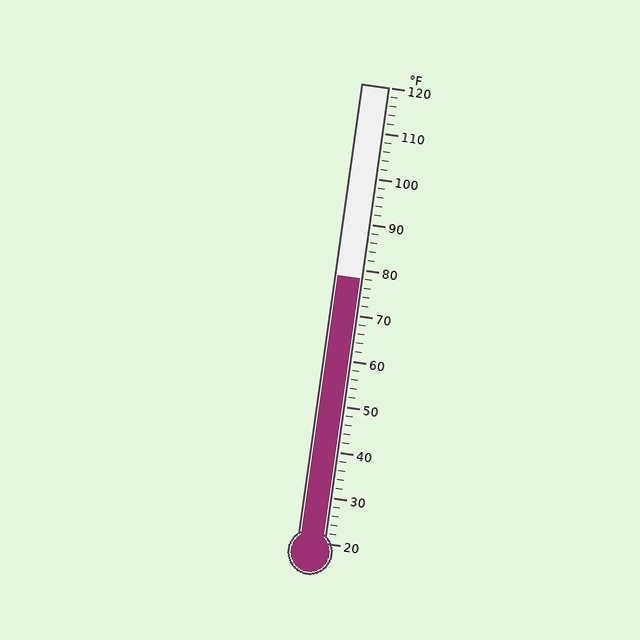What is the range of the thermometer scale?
The thermometer scale ranges from 20°F to 120°F.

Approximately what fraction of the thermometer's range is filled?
The thermometer is filled to approximately 60% of its range.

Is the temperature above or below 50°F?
The temperature is above 50°F.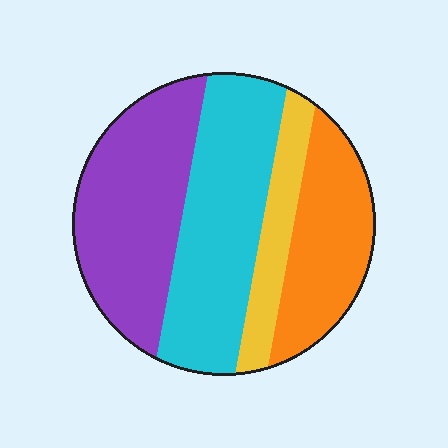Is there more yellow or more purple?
Purple.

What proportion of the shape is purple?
Purple takes up about one third (1/3) of the shape.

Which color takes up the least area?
Yellow, at roughly 10%.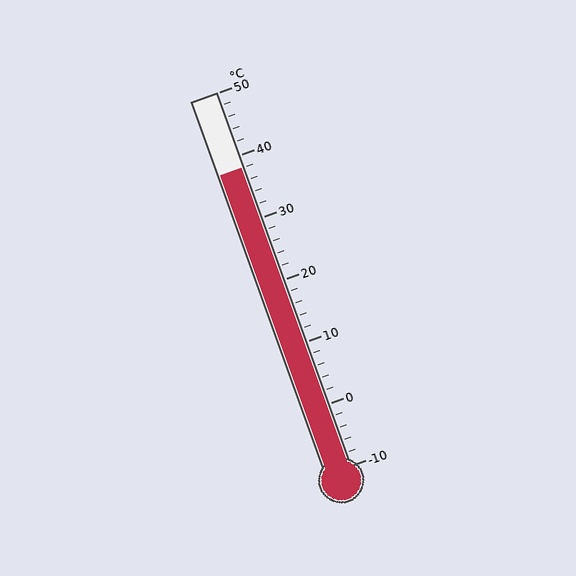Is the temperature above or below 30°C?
The temperature is above 30°C.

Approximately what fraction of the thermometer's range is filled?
The thermometer is filled to approximately 80% of its range.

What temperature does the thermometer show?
The thermometer shows approximately 38°C.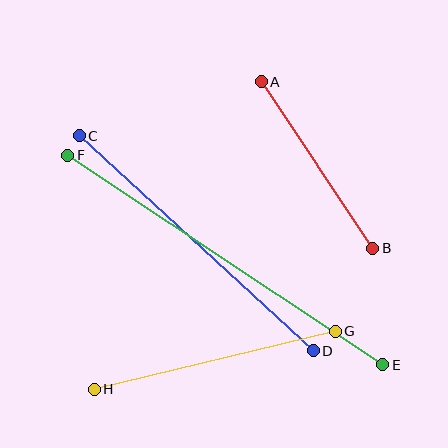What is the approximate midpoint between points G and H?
The midpoint is at approximately (215, 360) pixels.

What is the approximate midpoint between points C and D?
The midpoint is at approximately (196, 243) pixels.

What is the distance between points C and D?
The distance is approximately 318 pixels.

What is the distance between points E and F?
The distance is approximately 378 pixels.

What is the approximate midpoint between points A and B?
The midpoint is at approximately (317, 165) pixels.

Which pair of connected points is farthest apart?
Points E and F are farthest apart.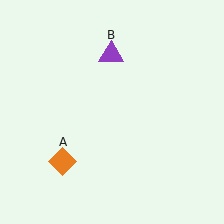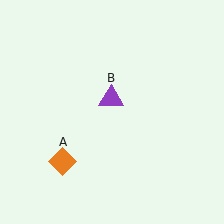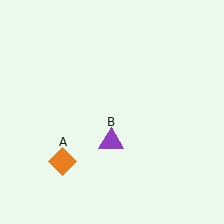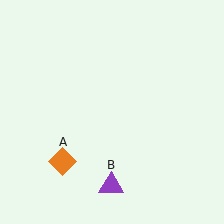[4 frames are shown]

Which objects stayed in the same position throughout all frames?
Orange diamond (object A) remained stationary.